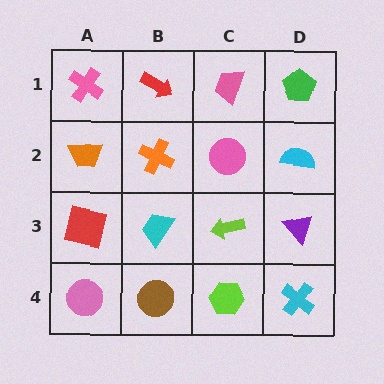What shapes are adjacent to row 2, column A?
A pink cross (row 1, column A), a red square (row 3, column A), an orange cross (row 2, column B).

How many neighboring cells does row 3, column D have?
3.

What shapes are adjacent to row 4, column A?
A red square (row 3, column A), a brown circle (row 4, column B).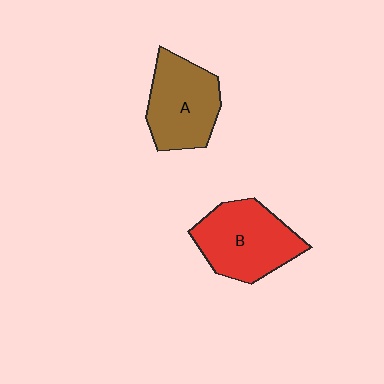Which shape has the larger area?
Shape B (red).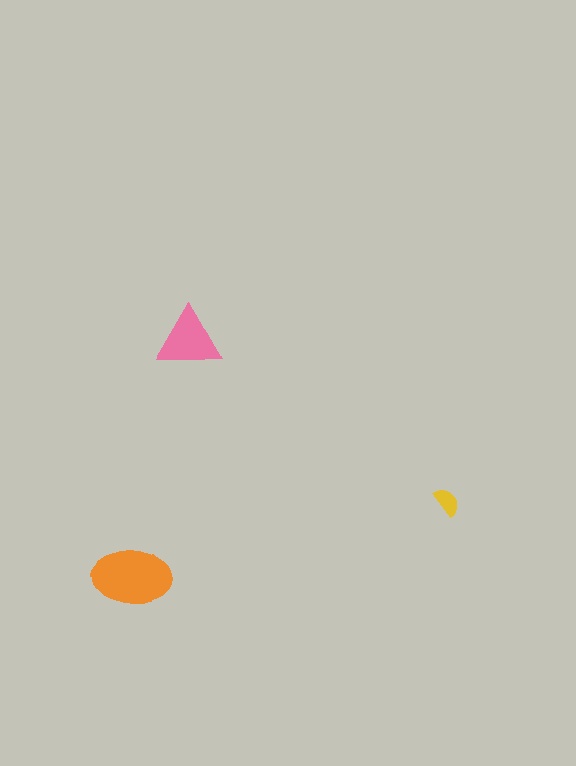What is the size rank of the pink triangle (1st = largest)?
2nd.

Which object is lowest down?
The orange ellipse is bottommost.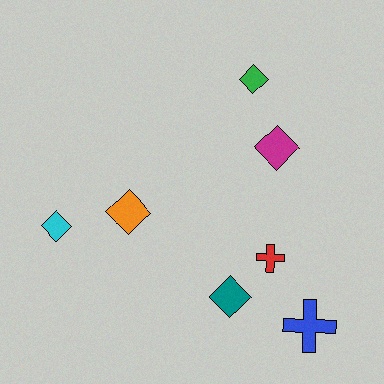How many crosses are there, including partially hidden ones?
There are 2 crosses.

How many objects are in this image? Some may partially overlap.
There are 7 objects.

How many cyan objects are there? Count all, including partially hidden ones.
There is 1 cyan object.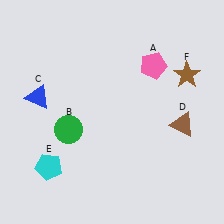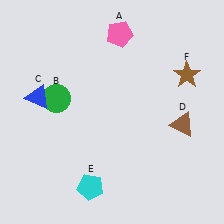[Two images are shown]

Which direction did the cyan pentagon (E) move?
The cyan pentagon (E) moved right.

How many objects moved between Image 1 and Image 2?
3 objects moved between the two images.